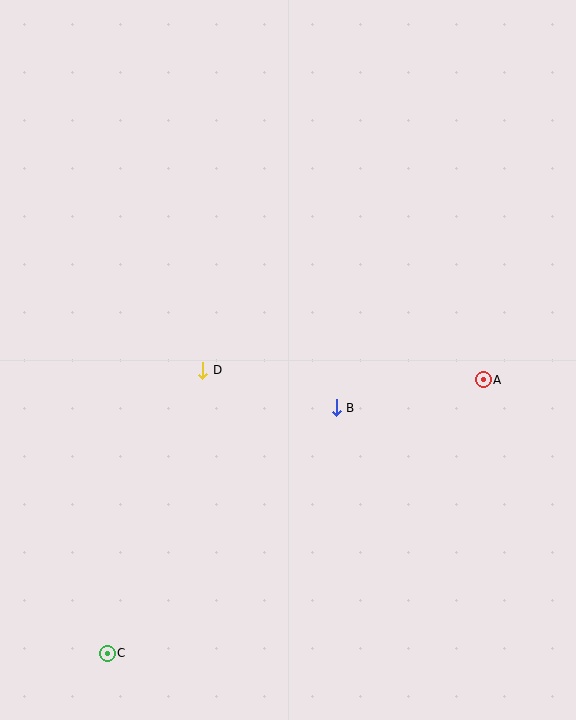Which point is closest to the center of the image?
Point B at (336, 408) is closest to the center.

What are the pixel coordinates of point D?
Point D is at (203, 370).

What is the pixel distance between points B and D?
The distance between B and D is 139 pixels.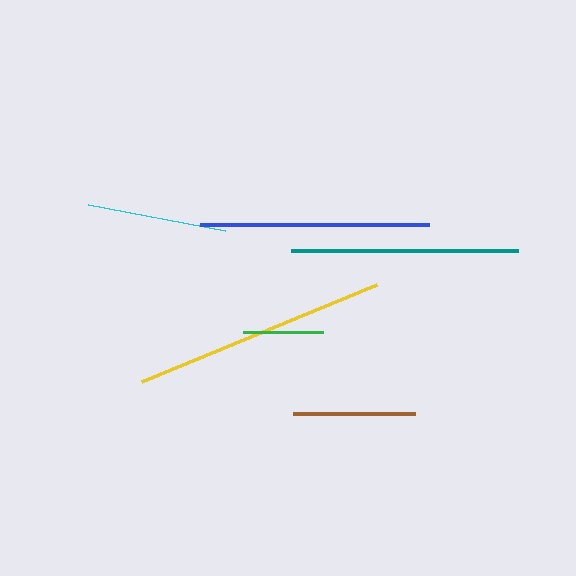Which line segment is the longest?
The yellow line is the longest at approximately 255 pixels.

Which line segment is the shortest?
The green line is the shortest at approximately 80 pixels.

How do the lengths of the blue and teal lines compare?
The blue and teal lines are approximately the same length.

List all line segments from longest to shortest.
From longest to shortest: yellow, blue, teal, cyan, brown, green.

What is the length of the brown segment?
The brown segment is approximately 121 pixels long.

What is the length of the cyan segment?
The cyan segment is approximately 139 pixels long.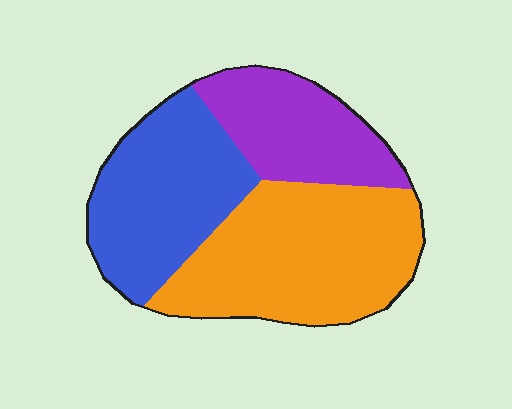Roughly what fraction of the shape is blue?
Blue takes up between a quarter and a half of the shape.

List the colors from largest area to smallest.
From largest to smallest: orange, blue, purple.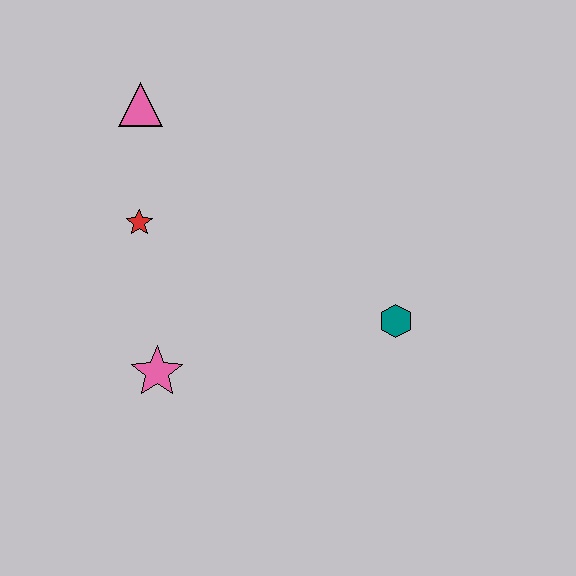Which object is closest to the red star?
The pink triangle is closest to the red star.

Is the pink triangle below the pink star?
No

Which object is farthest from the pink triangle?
The teal hexagon is farthest from the pink triangle.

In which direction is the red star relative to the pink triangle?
The red star is below the pink triangle.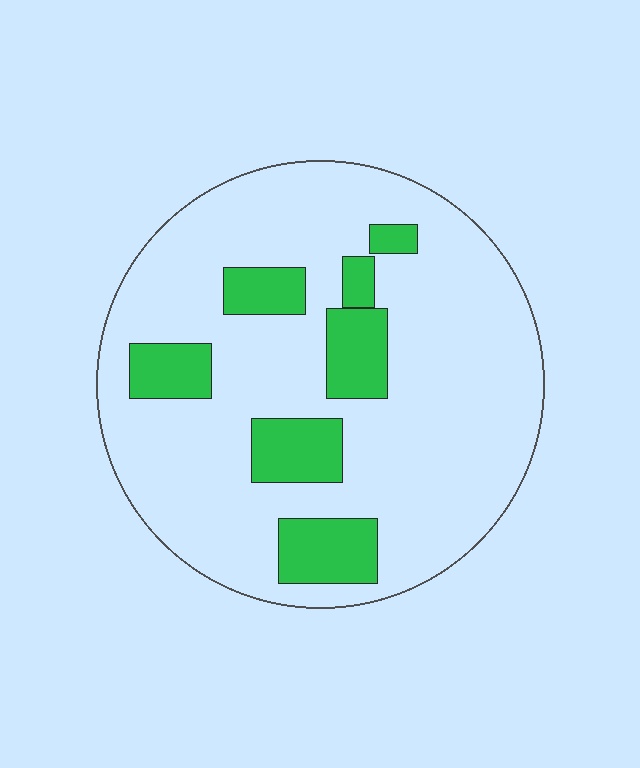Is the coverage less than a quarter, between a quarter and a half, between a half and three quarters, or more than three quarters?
Less than a quarter.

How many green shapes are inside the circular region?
7.